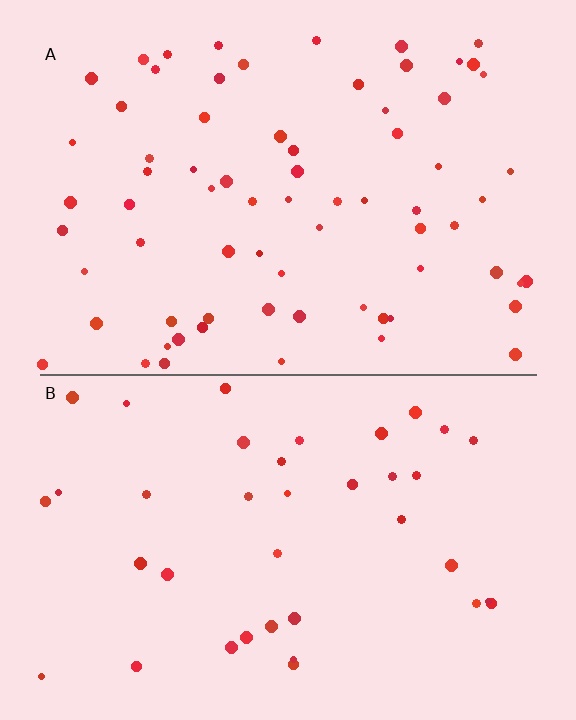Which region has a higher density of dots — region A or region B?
A (the top).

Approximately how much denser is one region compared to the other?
Approximately 1.9× — region A over region B.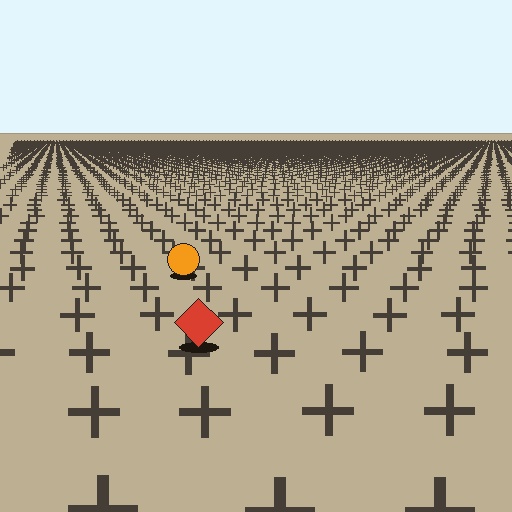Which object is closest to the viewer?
The red diamond is closest. The texture marks near it are larger and more spread out.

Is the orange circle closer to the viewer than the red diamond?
No. The red diamond is closer — you can tell from the texture gradient: the ground texture is coarser near it.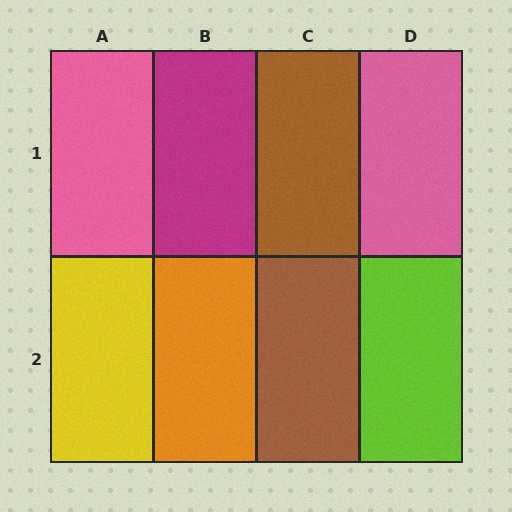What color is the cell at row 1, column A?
Pink.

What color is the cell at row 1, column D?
Pink.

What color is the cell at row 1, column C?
Brown.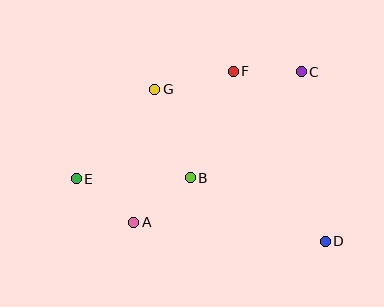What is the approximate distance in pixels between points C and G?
The distance between C and G is approximately 148 pixels.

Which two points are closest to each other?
Points C and F are closest to each other.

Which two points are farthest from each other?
Points D and E are farthest from each other.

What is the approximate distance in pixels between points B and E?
The distance between B and E is approximately 114 pixels.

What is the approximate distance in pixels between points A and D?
The distance between A and D is approximately 193 pixels.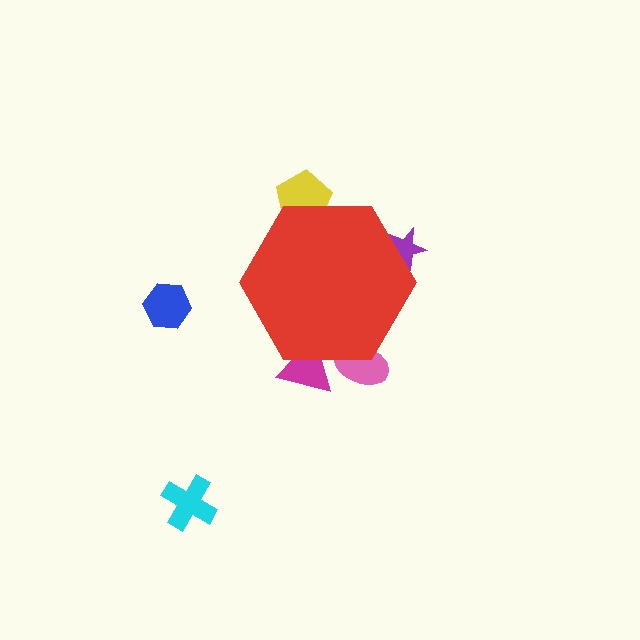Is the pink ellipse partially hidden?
Yes, the pink ellipse is partially hidden behind the red hexagon.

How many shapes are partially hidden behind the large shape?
4 shapes are partially hidden.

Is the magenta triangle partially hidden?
Yes, the magenta triangle is partially hidden behind the red hexagon.